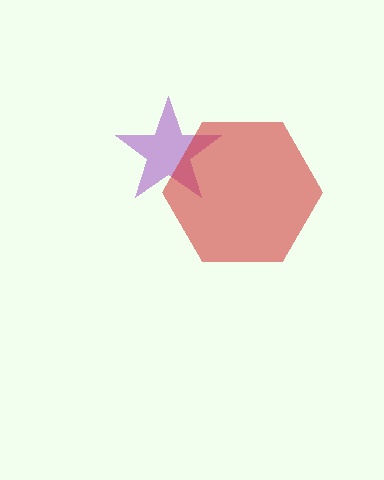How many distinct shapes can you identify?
There are 2 distinct shapes: a purple star, a red hexagon.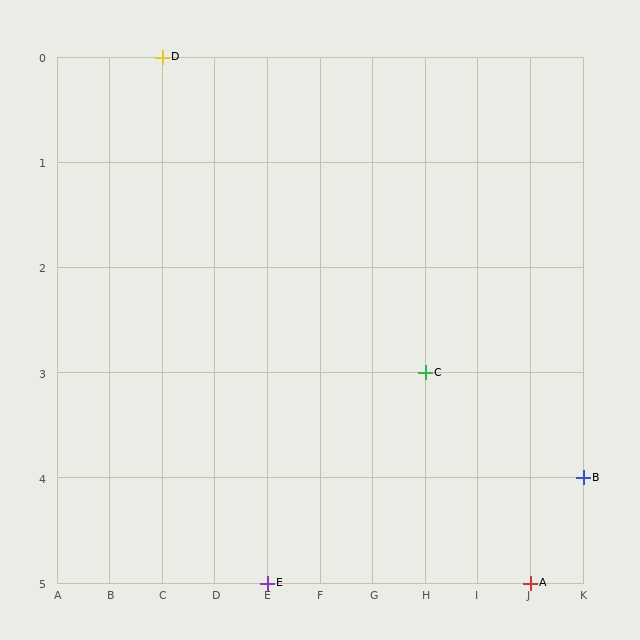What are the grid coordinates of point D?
Point D is at grid coordinates (C, 0).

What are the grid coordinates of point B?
Point B is at grid coordinates (K, 4).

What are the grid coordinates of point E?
Point E is at grid coordinates (E, 5).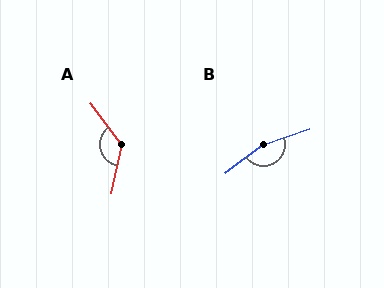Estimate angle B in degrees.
Approximately 161 degrees.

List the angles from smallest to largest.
A (131°), B (161°).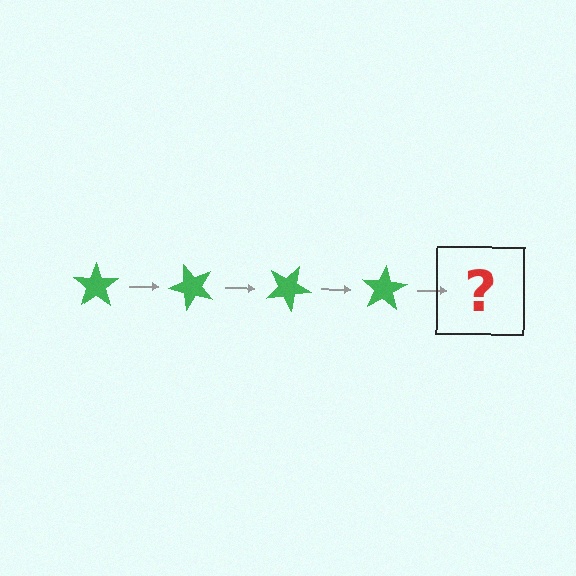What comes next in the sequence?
The next element should be a green star rotated 200 degrees.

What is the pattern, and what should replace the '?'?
The pattern is that the star rotates 50 degrees each step. The '?' should be a green star rotated 200 degrees.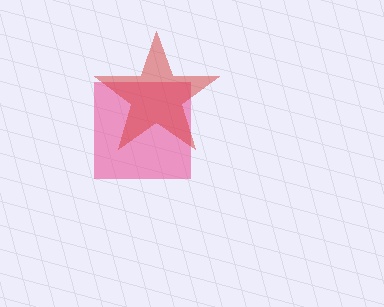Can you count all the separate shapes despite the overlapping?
Yes, there are 2 separate shapes.